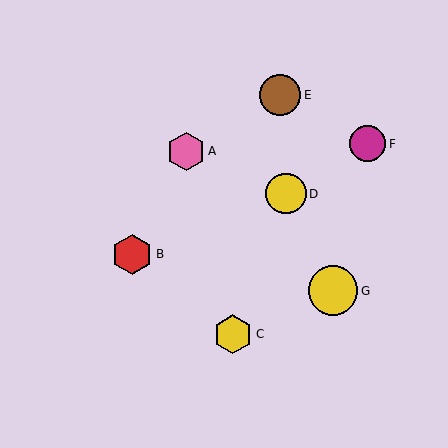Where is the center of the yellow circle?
The center of the yellow circle is at (286, 194).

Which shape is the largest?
The yellow circle (labeled G) is the largest.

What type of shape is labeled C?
Shape C is a yellow hexagon.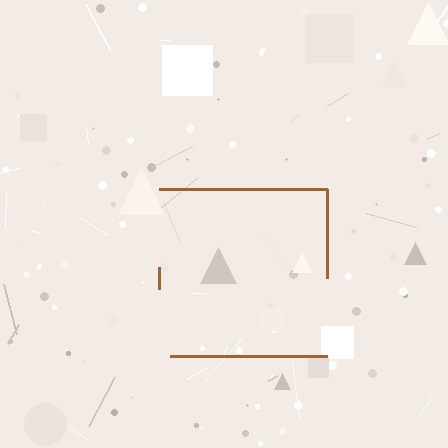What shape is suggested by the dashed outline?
The dashed outline suggests a square.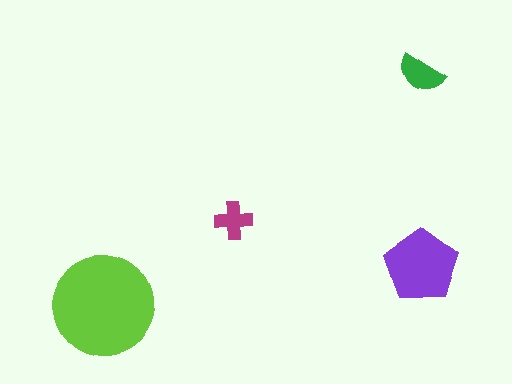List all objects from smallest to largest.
The magenta cross, the green semicircle, the purple pentagon, the lime circle.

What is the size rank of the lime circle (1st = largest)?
1st.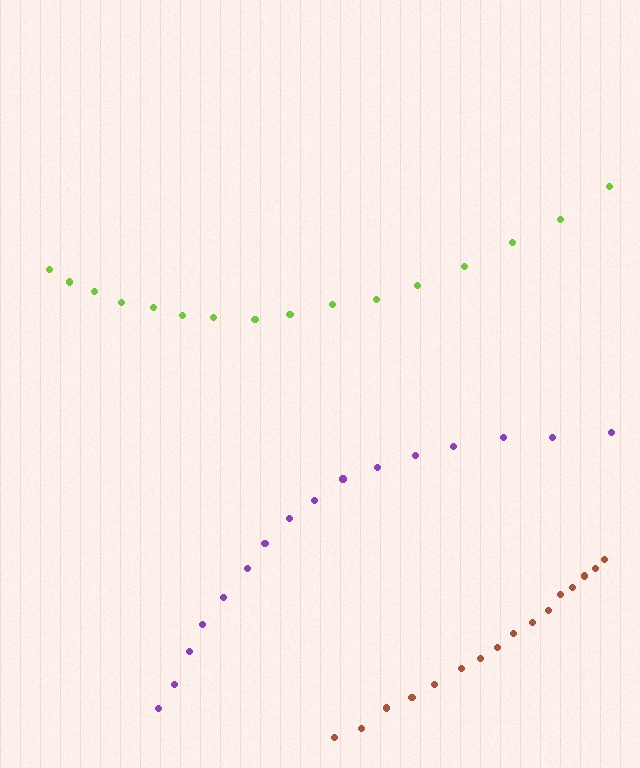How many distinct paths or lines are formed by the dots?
There are 3 distinct paths.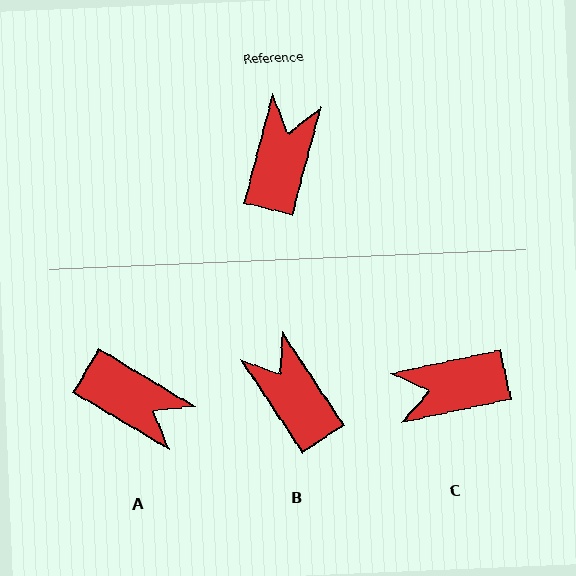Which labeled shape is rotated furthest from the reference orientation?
C, about 117 degrees away.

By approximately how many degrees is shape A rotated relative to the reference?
Approximately 106 degrees clockwise.